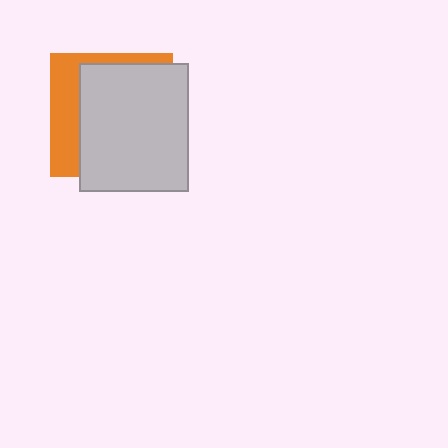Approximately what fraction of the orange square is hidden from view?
Roughly 70% of the orange square is hidden behind the light gray rectangle.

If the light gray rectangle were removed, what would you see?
You would see the complete orange square.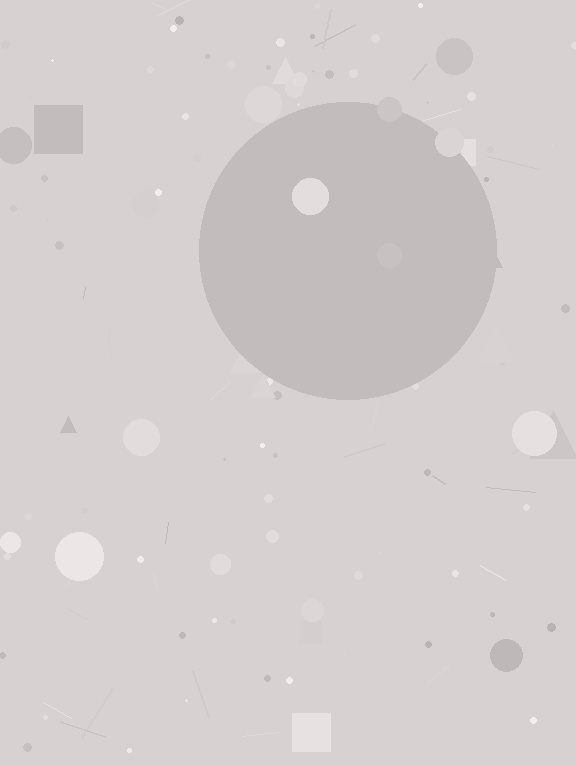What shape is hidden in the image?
A circle is hidden in the image.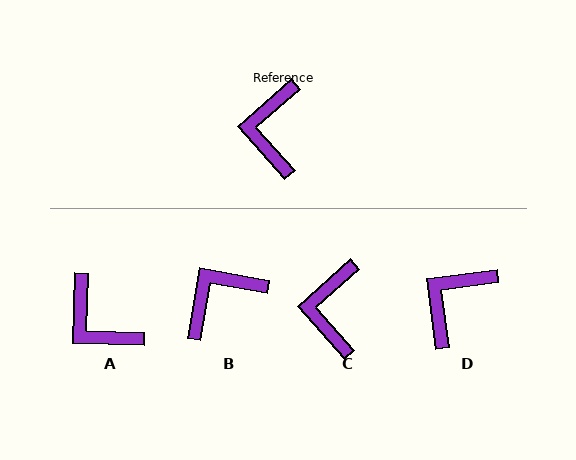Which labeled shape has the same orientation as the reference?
C.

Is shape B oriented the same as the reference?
No, it is off by about 51 degrees.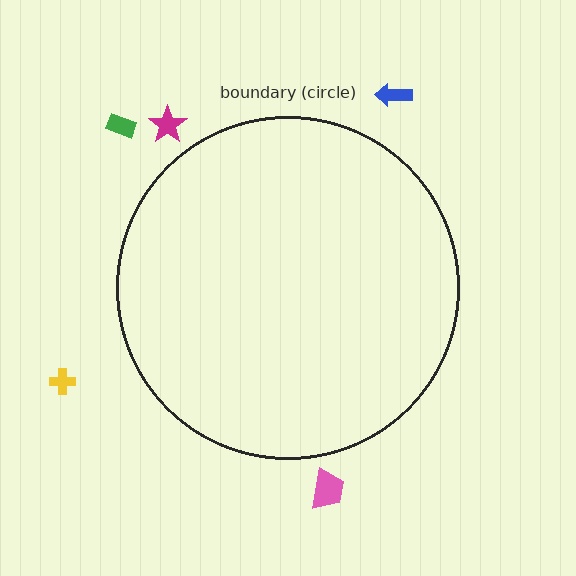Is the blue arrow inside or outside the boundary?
Outside.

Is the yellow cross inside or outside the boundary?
Outside.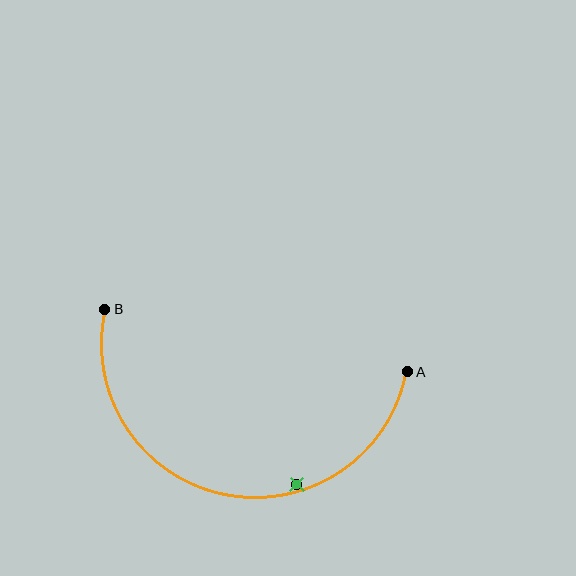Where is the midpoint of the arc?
The arc midpoint is the point on the curve farthest from the straight line joining A and B. It sits below that line.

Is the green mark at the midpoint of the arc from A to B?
No — the green mark does not lie on the arc at all. It sits slightly inside the curve.